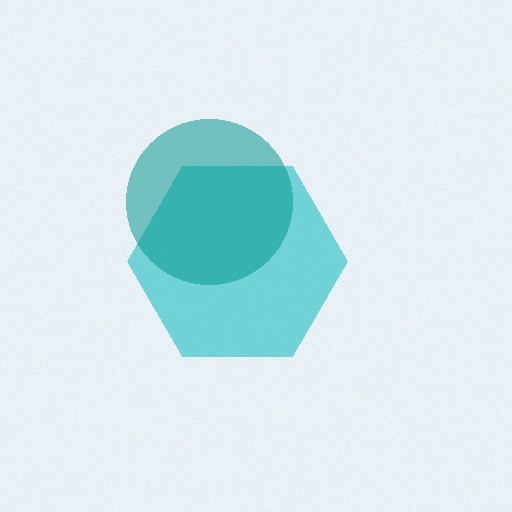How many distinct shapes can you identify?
There are 2 distinct shapes: a cyan hexagon, a teal circle.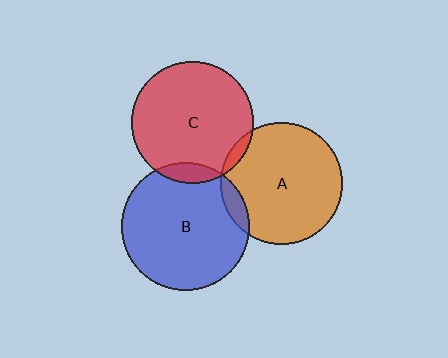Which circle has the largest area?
Circle B (blue).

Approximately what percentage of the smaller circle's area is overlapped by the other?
Approximately 10%.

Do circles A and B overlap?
Yes.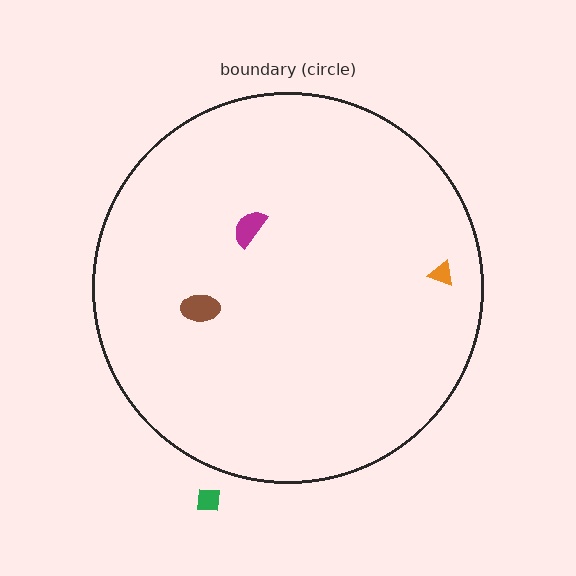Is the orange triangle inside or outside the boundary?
Inside.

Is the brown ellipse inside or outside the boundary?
Inside.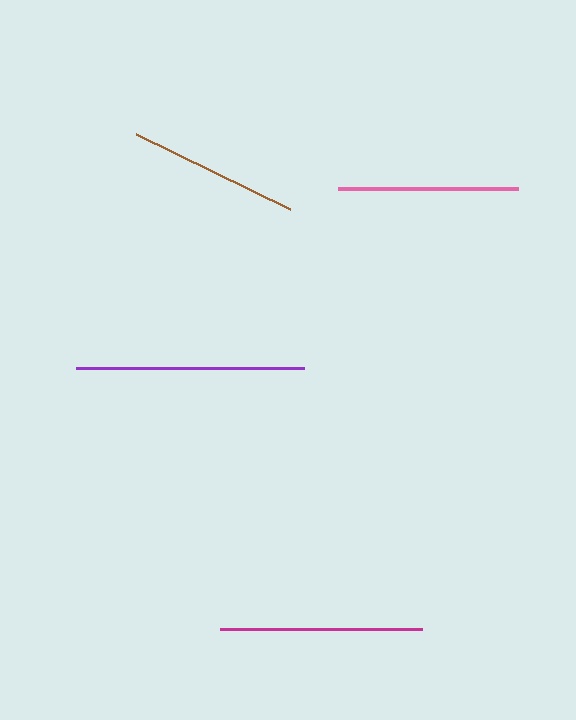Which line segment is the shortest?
The brown line is the shortest at approximately 170 pixels.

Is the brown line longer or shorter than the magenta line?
The magenta line is longer than the brown line.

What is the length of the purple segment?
The purple segment is approximately 227 pixels long.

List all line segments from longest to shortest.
From longest to shortest: purple, magenta, pink, brown.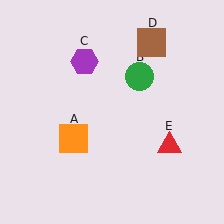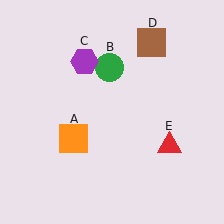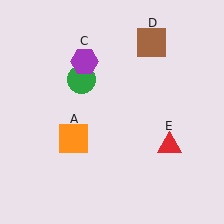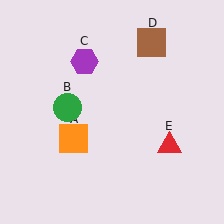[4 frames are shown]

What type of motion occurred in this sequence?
The green circle (object B) rotated counterclockwise around the center of the scene.